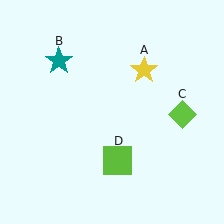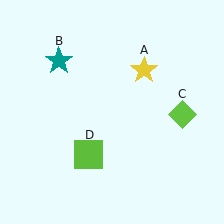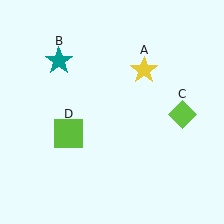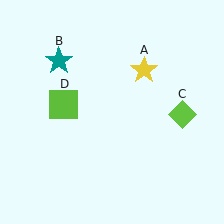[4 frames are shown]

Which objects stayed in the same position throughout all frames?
Yellow star (object A) and teal star (object B) and lime diamond (object C) remained stationary.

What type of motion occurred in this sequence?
The lime square (object D) rotated clockwise around the center of the scene.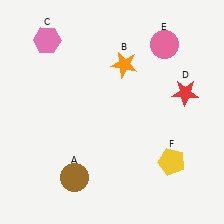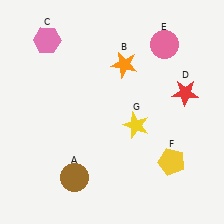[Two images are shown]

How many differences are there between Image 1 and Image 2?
There is 1 difference between the two images.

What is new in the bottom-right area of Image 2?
A yellow star (G) was added in the bottom-right area of Image 2.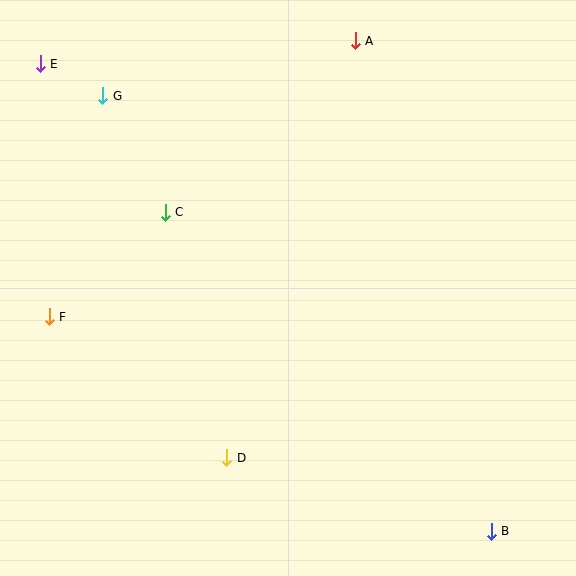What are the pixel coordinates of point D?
Point D is at (227, 458).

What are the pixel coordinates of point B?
Point B is at (491, 531).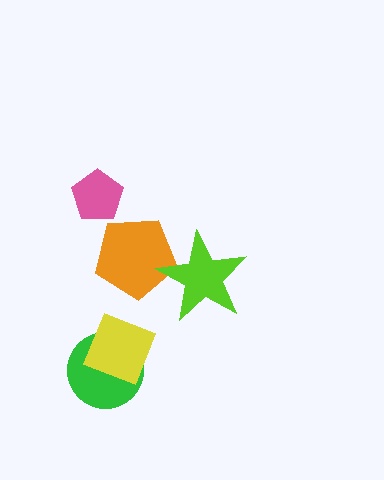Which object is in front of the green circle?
The yellow diamond is in front of the green circle.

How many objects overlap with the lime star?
1 object overlaps with the lime star.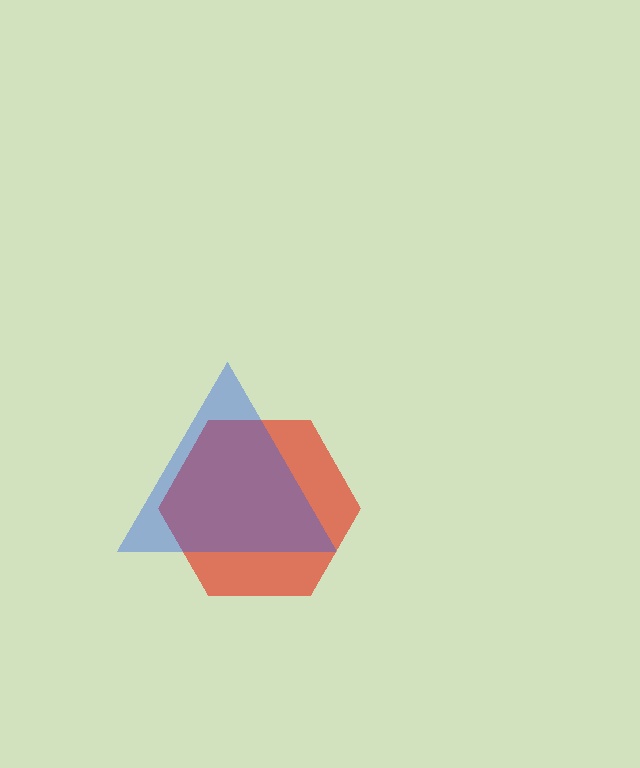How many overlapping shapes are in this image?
There are 2 overlapping shapes in the image.